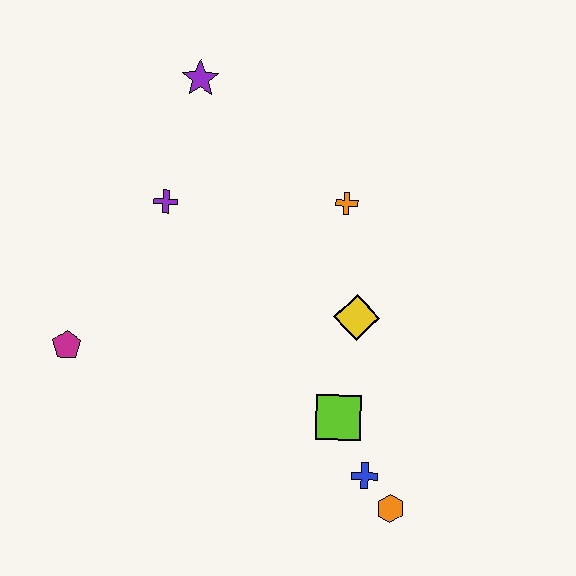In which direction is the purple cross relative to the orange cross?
The purple cross is to the left of the orange cross.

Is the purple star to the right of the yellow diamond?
No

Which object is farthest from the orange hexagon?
The purple star is farthest from the orange hexagon.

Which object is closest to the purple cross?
The purple star is closest to the purple cross.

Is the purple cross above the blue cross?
Yes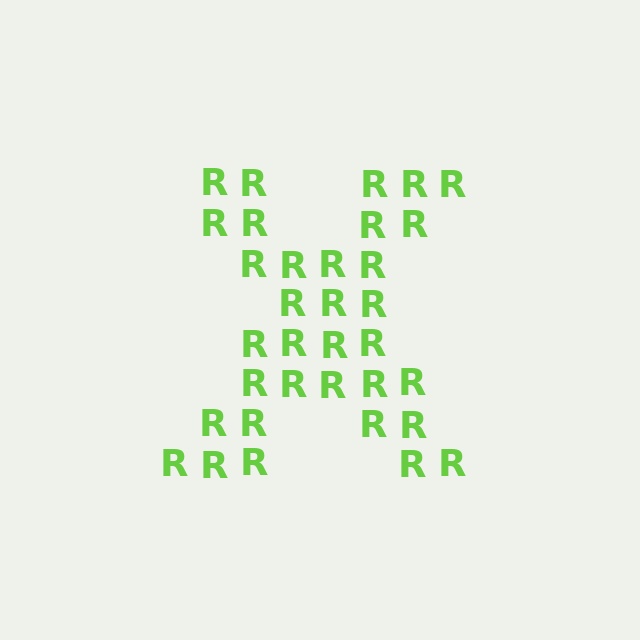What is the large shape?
The large shape is the letter X.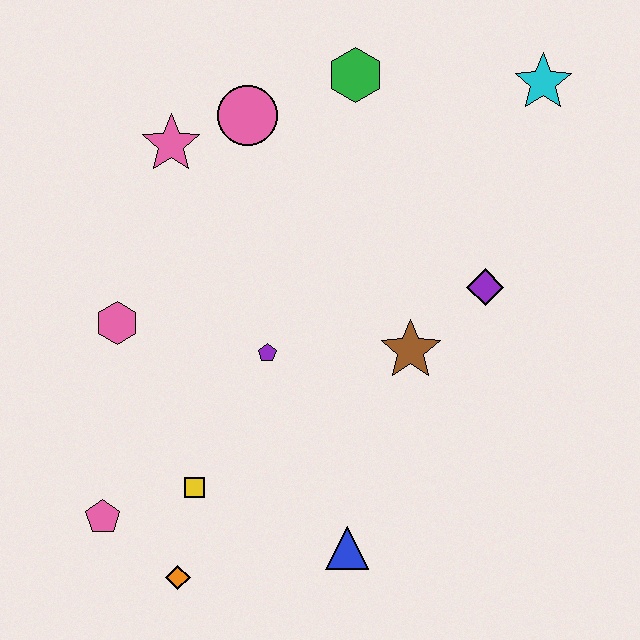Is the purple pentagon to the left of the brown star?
Yes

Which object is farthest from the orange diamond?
The cyan star is farthest from the orange diamond.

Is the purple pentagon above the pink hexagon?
No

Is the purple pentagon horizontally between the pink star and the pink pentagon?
No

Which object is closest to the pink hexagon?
The purple pentagon is closest to the pink hexagon.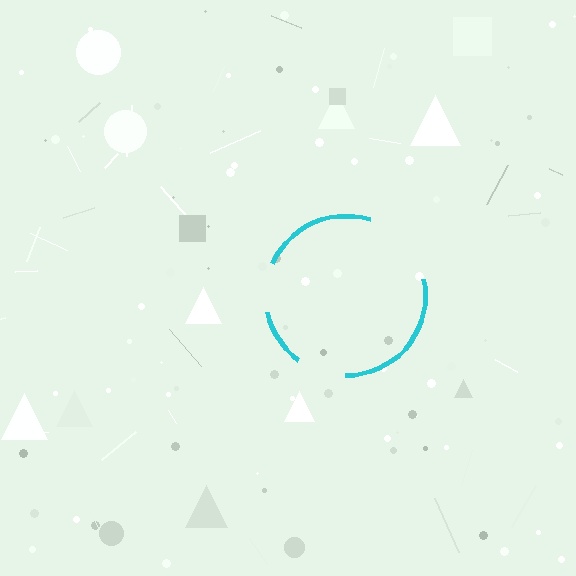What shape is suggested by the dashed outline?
The dashed outline suggests a circle.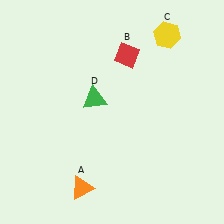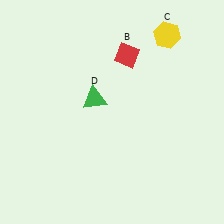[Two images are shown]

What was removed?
The orange triangle (A) was removed in Image 2.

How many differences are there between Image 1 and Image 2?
There is 1 difference between the two images.